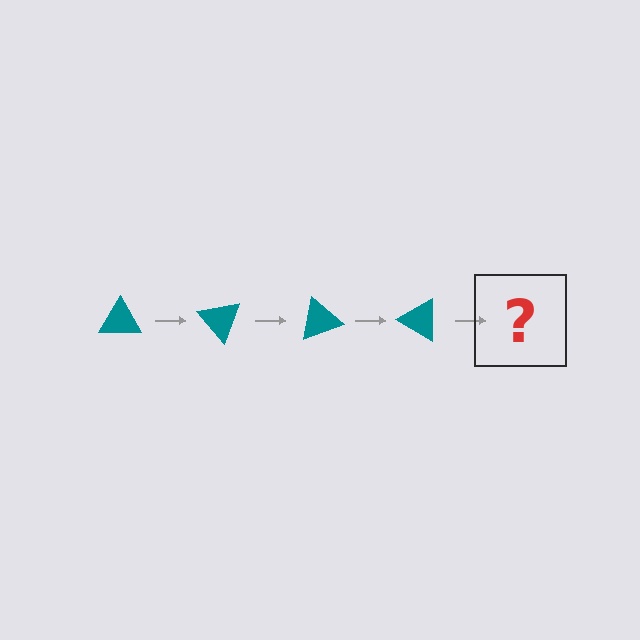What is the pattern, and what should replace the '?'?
The pattern is that the triangle rotates 50 degrees each step. The '?' should be a teal triangle rotated 200 degrees.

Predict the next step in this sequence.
The next step is a teal triangle rotated 200 degrees.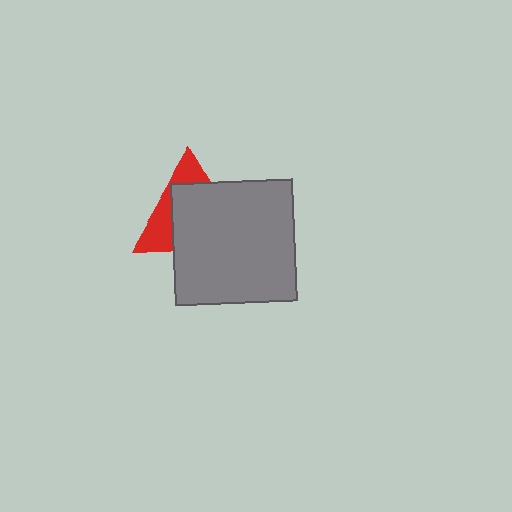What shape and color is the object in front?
The object in front is a gray square.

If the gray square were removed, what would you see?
You would see the complete red triangle.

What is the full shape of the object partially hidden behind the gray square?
The partially hidden object is a red triangle.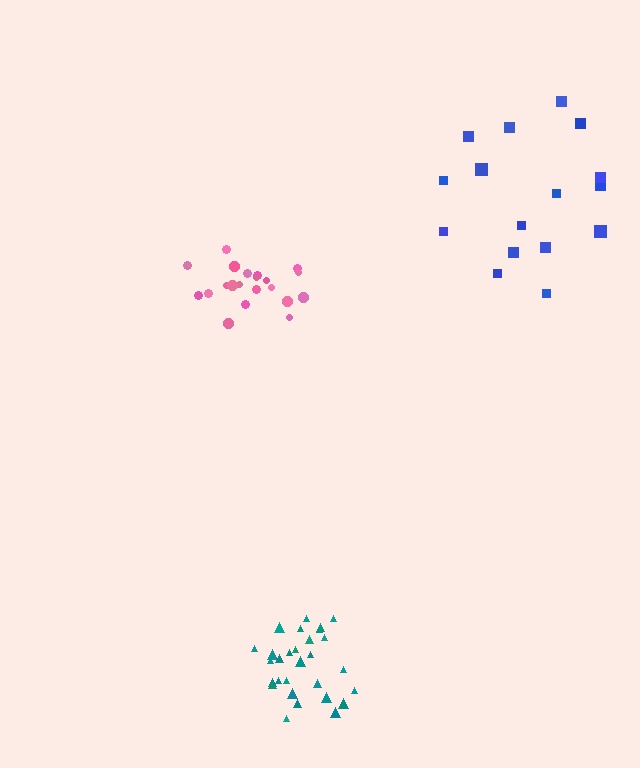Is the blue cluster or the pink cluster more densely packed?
Pink.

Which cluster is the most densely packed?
Pink.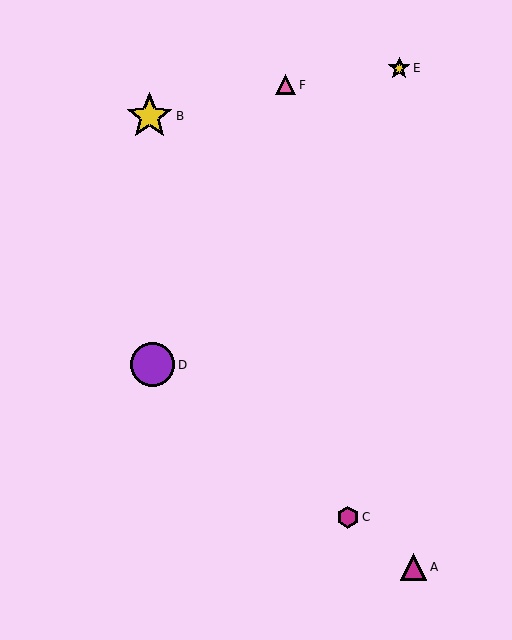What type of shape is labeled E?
Shape E is a yellow star.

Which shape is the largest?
The yellow star (labeled B) is the largest.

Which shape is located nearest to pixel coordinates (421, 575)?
The magenta triangle (labeled A) at (414, 567) is nearest to that location.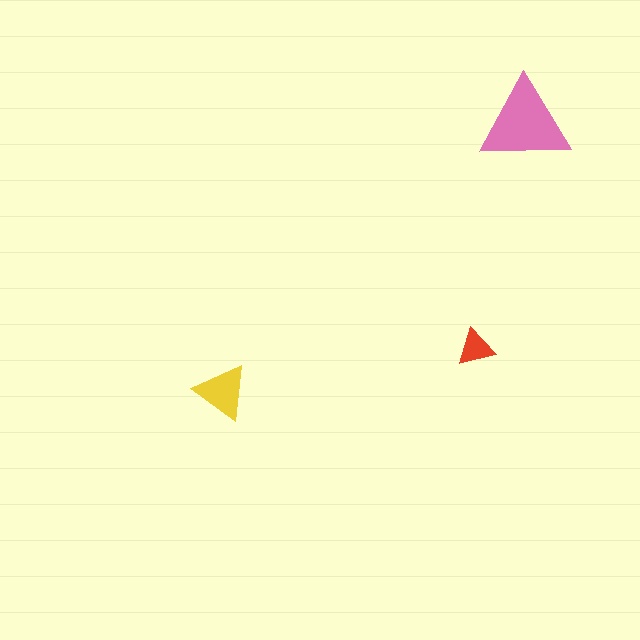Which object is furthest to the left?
The yellow triangle is leftmost.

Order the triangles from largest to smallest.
the pink one, the yellow one, the red one.